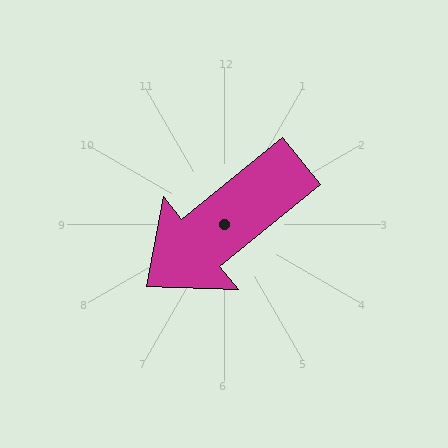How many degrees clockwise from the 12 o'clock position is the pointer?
Approximately 231 degrees.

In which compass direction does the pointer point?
Southwest.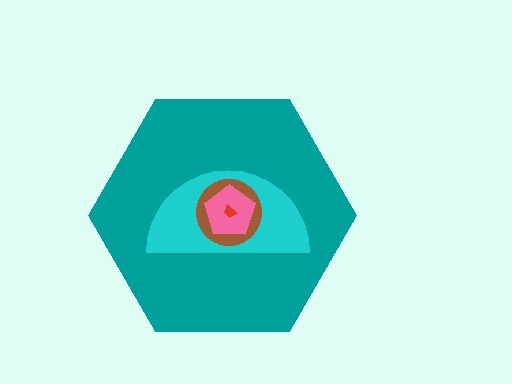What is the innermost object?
The red trapezoid.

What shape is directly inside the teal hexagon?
The cyan semicircle.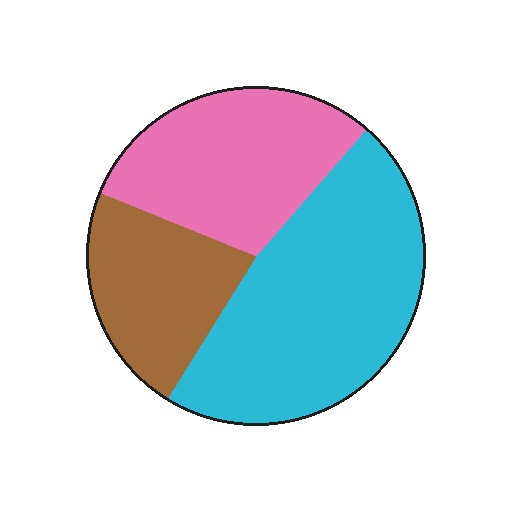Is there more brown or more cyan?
Cyan.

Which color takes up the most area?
Cyan, at roughly 45%.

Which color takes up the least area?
Brown, at roughly 20%.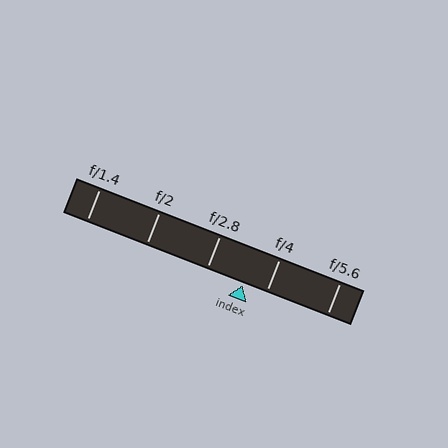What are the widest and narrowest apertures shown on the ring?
The widest aperture shown is f/1.4 and the narrowest is f/5.6.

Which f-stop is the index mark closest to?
The index mark is closest to f/4.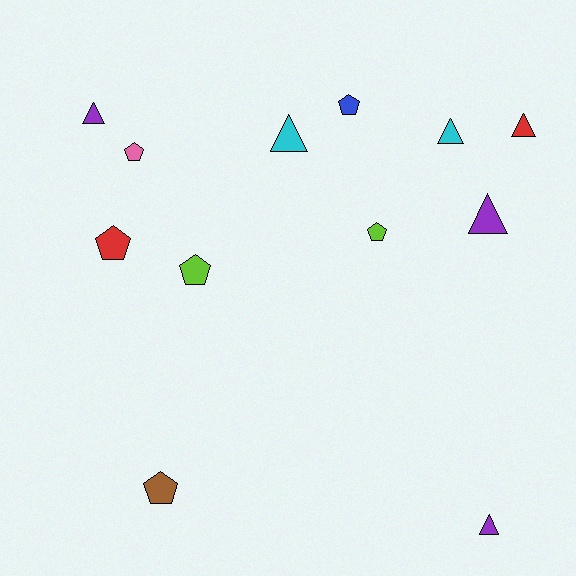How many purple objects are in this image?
There are 3 purple objects.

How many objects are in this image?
There are 12 objects.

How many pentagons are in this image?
There are 6 pentagons.